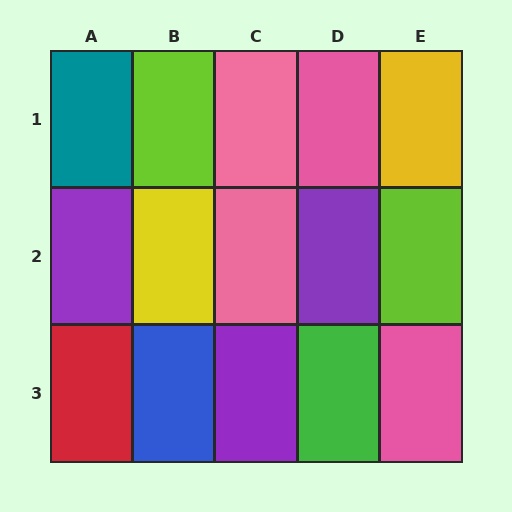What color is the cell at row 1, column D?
Pink.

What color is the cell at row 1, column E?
Yellow.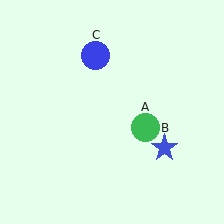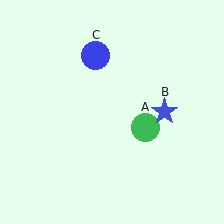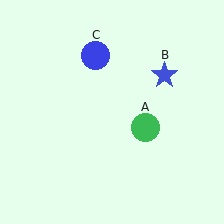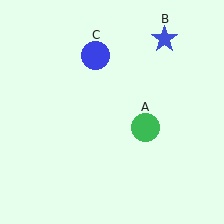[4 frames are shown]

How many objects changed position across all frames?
1 object changed position: blue star (object B).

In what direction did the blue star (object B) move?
The blue star (object B) moved up.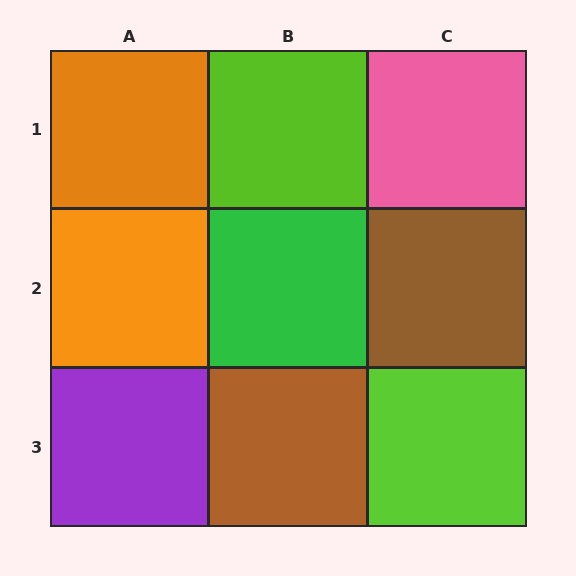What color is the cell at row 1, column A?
Orange.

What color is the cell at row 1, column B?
Lime.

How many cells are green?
1 cell is green.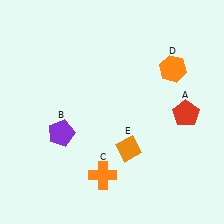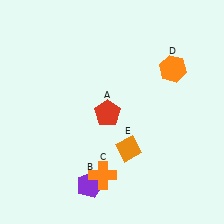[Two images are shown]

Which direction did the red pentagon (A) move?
The red pentagon (A) moved left.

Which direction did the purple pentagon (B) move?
The purple pentagon (B) moved down.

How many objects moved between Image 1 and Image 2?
2 objects moved between the two images.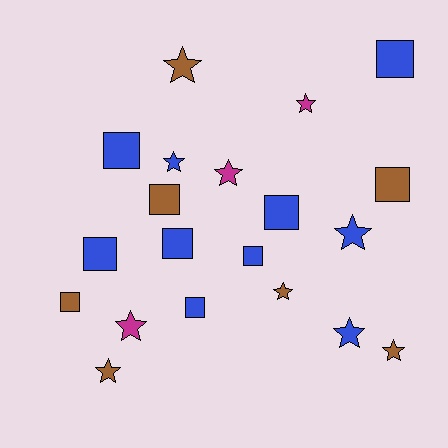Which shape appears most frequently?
Square, with 10 objects.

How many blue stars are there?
There are 3 blue stars.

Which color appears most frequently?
Blue, with 10 objects.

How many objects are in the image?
There are 20 objects.